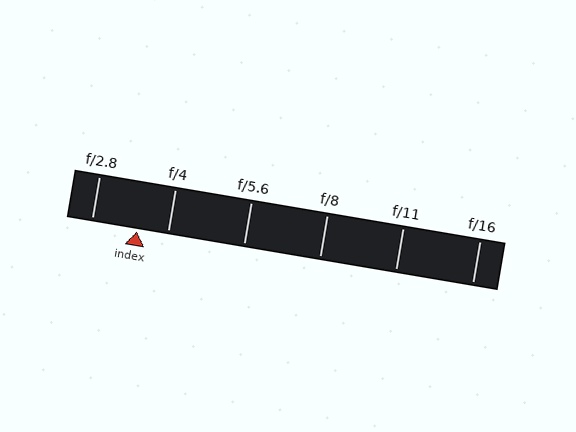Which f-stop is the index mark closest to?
The index mark is closest to f/4.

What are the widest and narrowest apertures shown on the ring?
The widest aperture shown is f/2.8 and the narrowest is f/16.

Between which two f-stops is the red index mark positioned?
The index mark is between f/2.8 and f/4.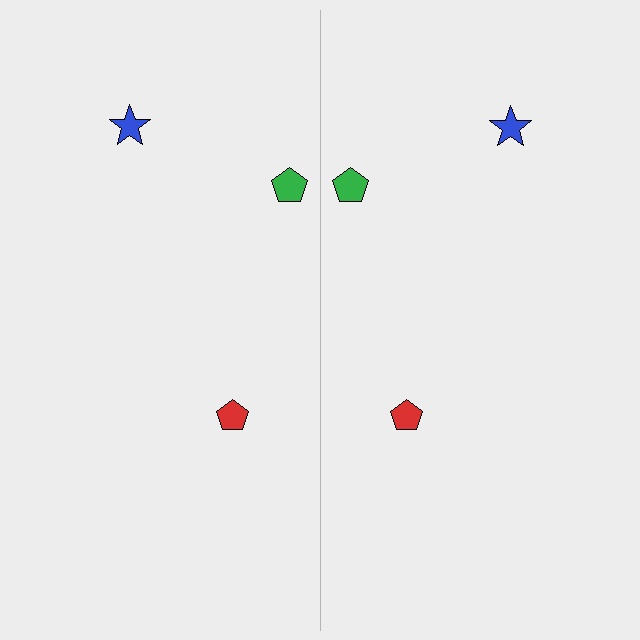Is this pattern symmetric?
Yes, this pattern has bilateral (reflection) symmetry.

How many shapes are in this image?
There are 6 shapes in this image.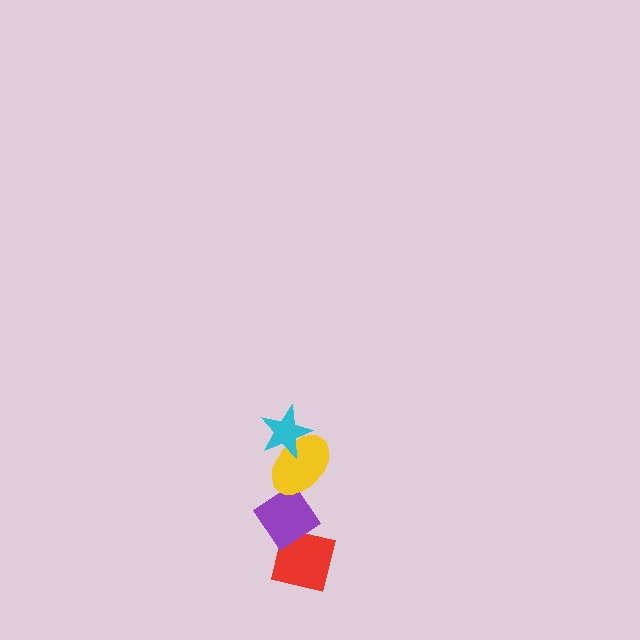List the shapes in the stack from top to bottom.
From top to bottom: the cyan star, the yellow ellipse, the purple diamond, the red square.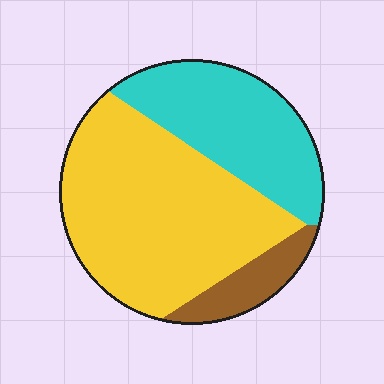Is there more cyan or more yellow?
Yellow.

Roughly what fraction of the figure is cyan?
Cyan takes up between a quarter and a half of the figure.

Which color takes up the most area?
Yellow, at roughly 55%.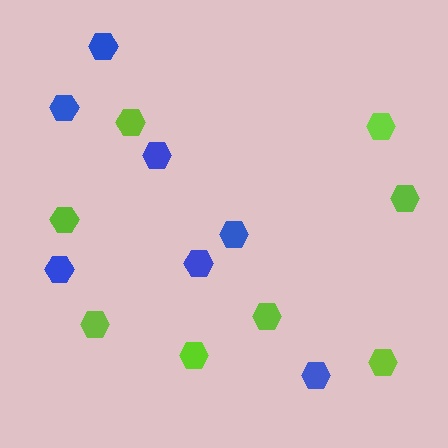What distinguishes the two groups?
There are 2 groups: one group of lime hexagons (8) and one group of blue hexagons (7).